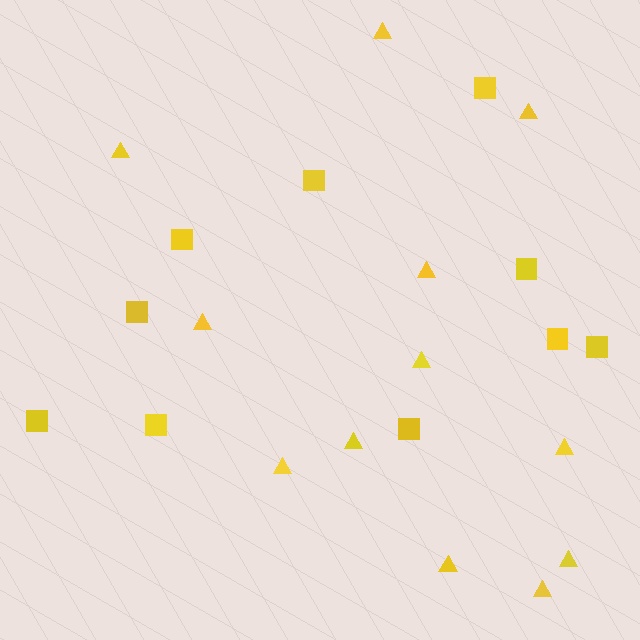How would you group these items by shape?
There are 2 groups: one group of triangles (12) and one group of squares (10).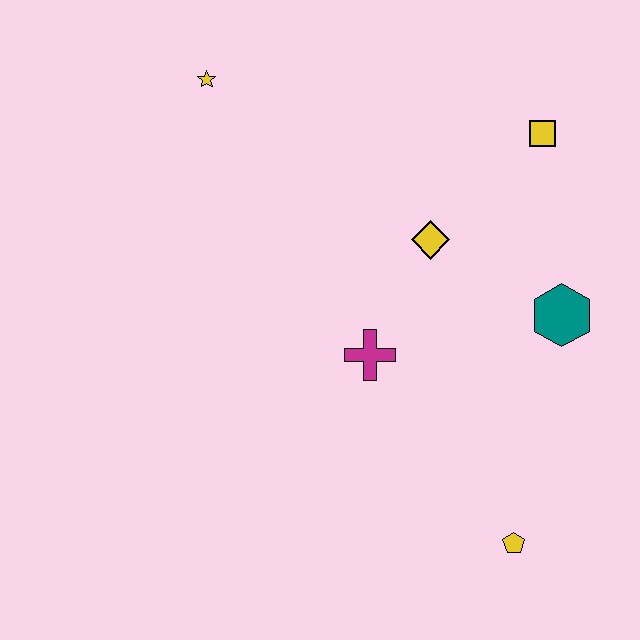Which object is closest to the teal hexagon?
The yellow diamond is closest to the teal hexagon.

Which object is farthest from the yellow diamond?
The yellow pentagon is farthest from the yellow diamond.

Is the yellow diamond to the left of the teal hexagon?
Yes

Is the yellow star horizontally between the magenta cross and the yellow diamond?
No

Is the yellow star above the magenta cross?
Yes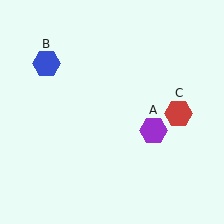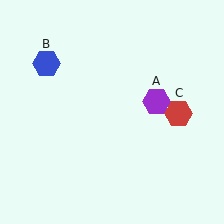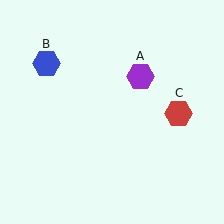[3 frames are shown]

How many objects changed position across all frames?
1 object changed position: purple hexagon (object A).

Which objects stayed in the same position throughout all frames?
Blue hexagon (object B) and red hexagon (object C) remained stationary.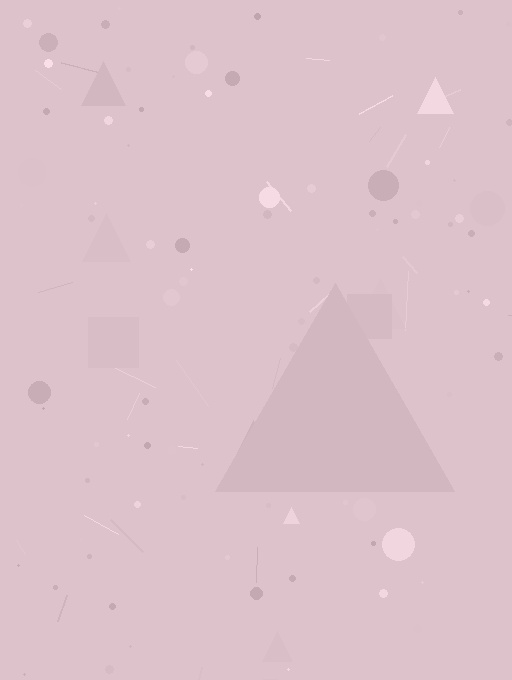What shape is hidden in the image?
A triangle is hidden in the image.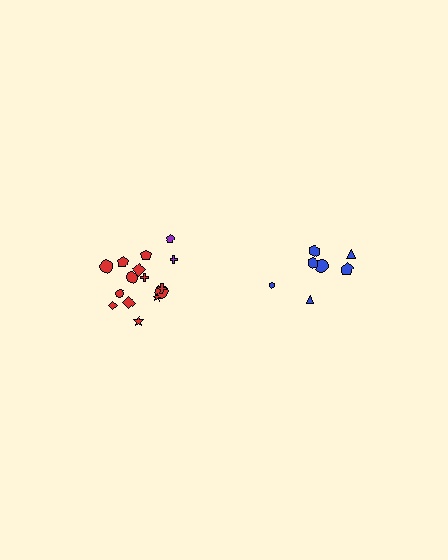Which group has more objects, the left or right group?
The left group.